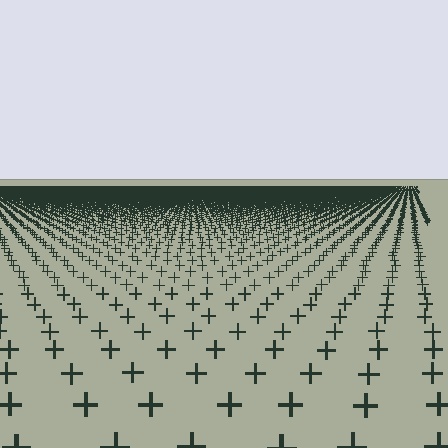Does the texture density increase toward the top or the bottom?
Density increases toward the top.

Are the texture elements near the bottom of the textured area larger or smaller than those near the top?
Larger. Near the bottom, elements are closer to the viewer and appear at a bigger on-screen size.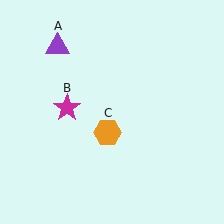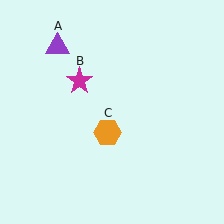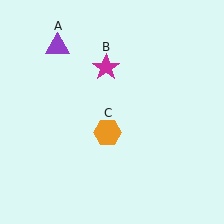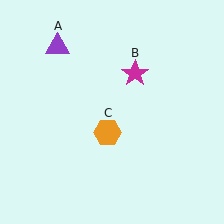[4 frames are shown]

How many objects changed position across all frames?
1 object changed position: magenta star (object B).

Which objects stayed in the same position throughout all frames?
Purple triangle (object A) and orange hexagon (object C) remained stationary.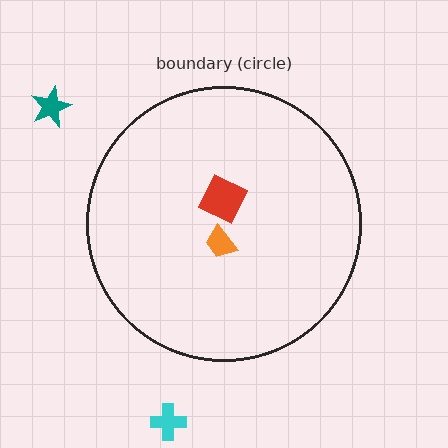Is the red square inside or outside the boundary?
Inside.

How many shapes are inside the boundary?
2 inside, 2 outside.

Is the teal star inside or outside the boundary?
Outside.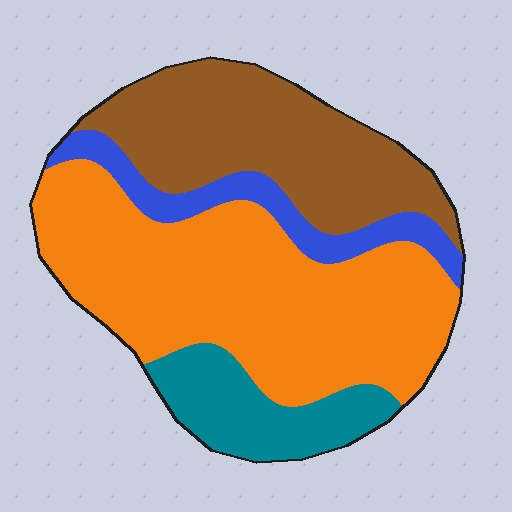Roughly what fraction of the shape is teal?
Teal covers roughly 15% of the shape.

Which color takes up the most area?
Orange, at roughly 50%.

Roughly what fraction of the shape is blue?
Blue takes up about one tenth (1/10) of the shape.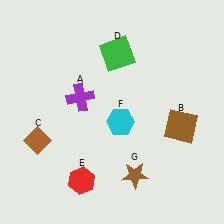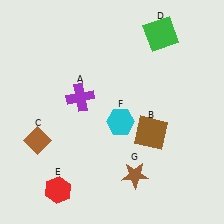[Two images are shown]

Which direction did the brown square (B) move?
The brown square (B) moved left.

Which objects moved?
The objects that moved are: the brown square (B), the green square (D), the red hexagon (E).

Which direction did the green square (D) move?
The green square (D) moved right.